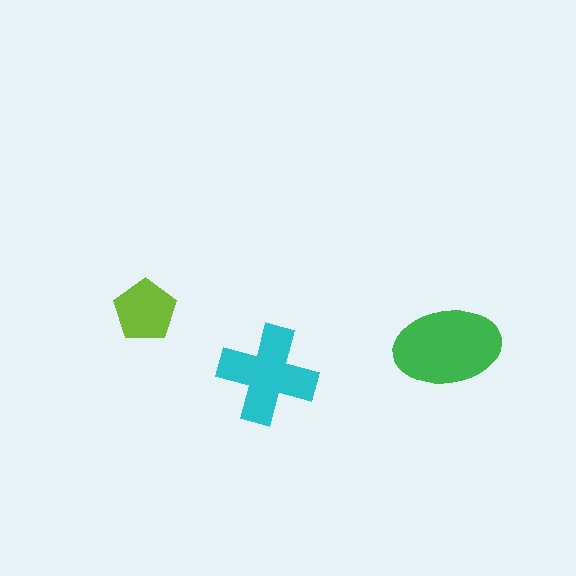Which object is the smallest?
The lime pentagon.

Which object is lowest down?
The cyan cross is bottommost.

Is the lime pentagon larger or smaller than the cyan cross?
Smaller.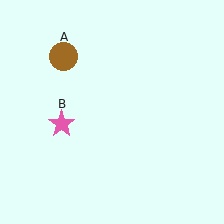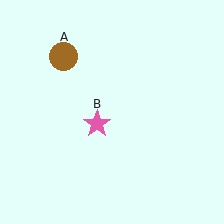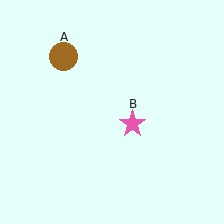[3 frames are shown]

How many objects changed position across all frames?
1 object changed position: pink star (object B).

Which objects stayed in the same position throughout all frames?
Brown circle (object A) remained stationary.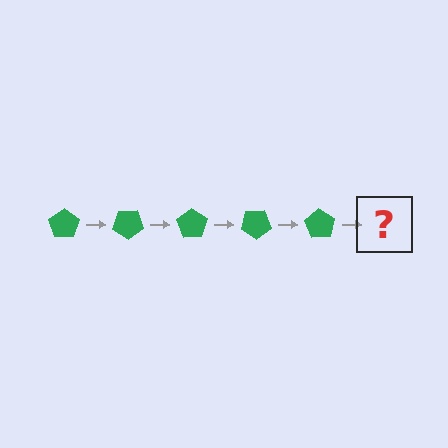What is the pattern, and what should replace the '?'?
The pattern is that the pentagon rotates 35 degrees each step. The '?' should be a green pentagon rotated 175 degrees.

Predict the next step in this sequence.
The next step is a green pentagon rotated 175 degrees.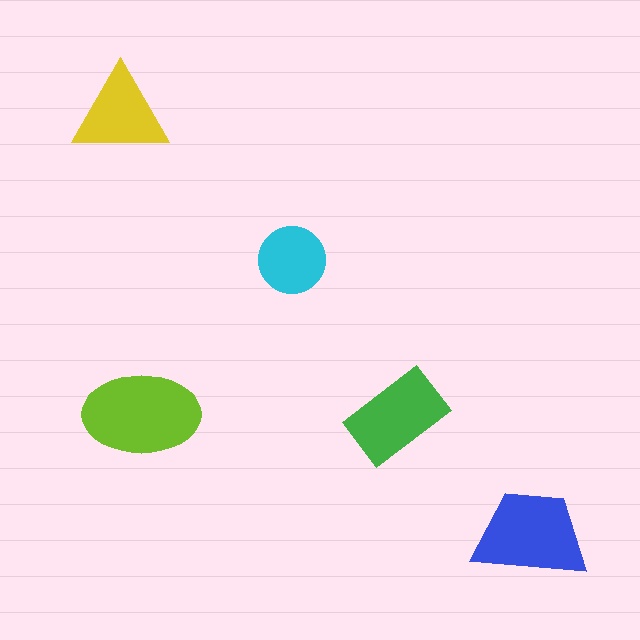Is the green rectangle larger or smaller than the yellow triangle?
Larger.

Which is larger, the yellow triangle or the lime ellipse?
The lime ellipse.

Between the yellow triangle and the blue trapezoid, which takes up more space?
The blue trapezoid.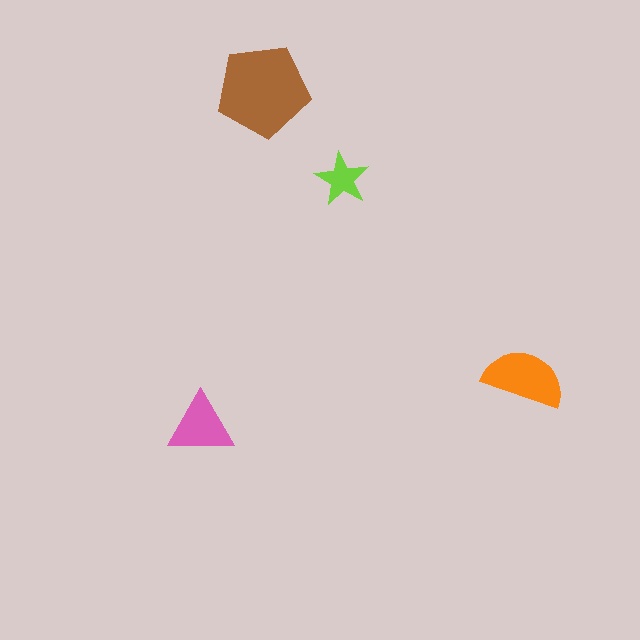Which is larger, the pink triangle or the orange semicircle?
The orange semicircle.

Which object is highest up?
The brown pentagon is topmost.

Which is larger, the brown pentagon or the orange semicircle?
The brown pentagon.